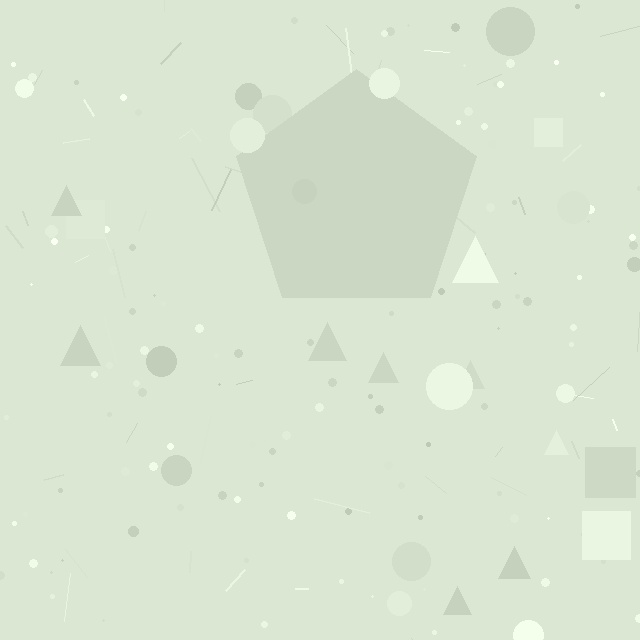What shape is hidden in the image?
A pentagon is hidden in the image.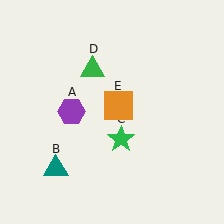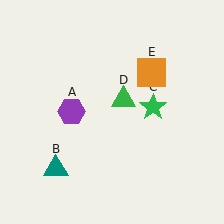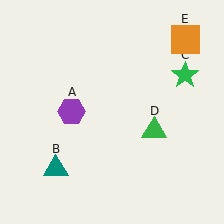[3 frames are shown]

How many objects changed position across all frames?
3 objects changed position: green star (object C), green triangle (object D), orange square (object E).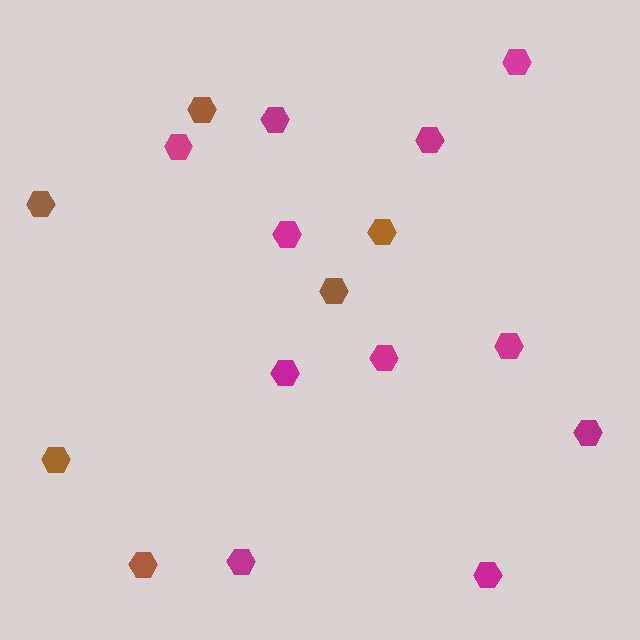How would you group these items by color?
There are 2 groups: one group of magenta hexagons (11) and one group of brown hexagons (6).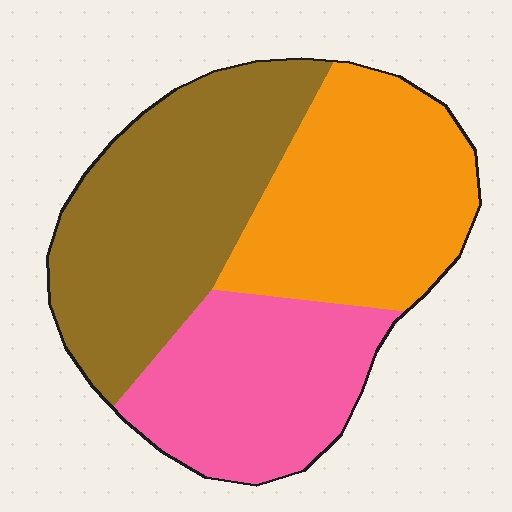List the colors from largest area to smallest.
From largest to smallest: brown, orange, pink.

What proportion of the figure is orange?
Orange covers 34% of the figure.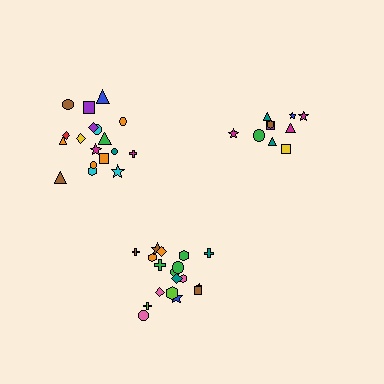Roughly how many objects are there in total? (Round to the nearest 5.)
Roughly 45 objects in total.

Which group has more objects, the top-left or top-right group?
The top-left group.